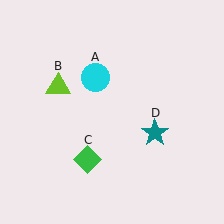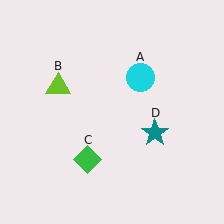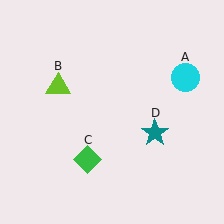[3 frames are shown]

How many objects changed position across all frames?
1 object changed position: cyan circle (object A).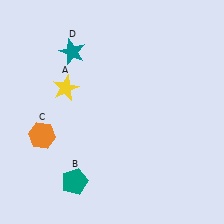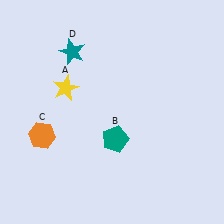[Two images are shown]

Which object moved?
The teal pentagon (B) moved up.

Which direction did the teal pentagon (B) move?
The teal pentagon (B) moved up.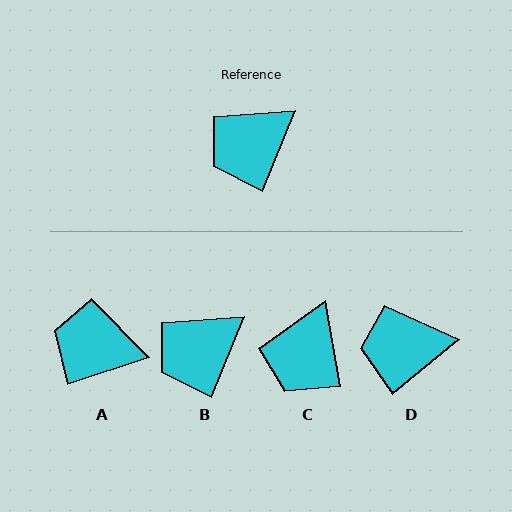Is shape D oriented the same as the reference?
No, it is off by about 28 degrees.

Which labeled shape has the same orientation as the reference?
B.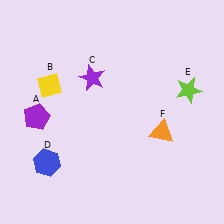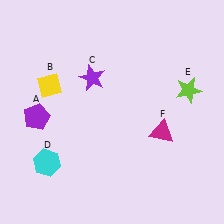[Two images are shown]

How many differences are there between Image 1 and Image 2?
There are 2 differences between the two images.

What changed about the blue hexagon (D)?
In Image 1, D is blue. In Image 2, it changed to cyan.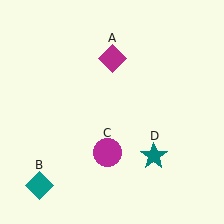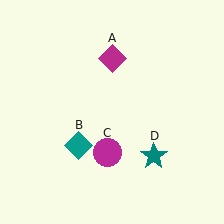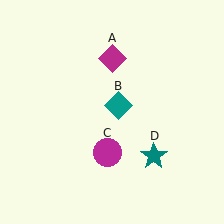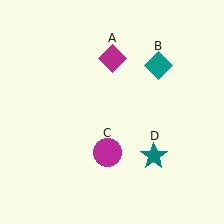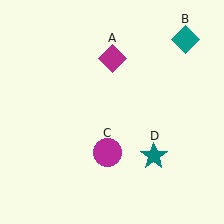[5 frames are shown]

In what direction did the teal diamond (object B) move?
The teal diamond (object B) moved up and to the right.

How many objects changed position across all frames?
1 object changed position: teal diamond (object B).